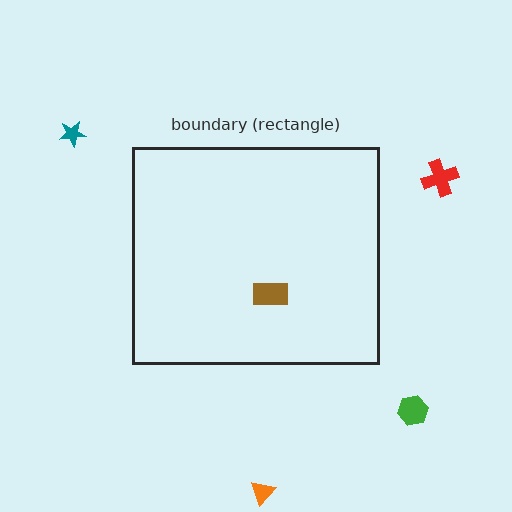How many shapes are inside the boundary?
1 inside, 4 outside.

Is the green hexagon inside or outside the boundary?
Outside.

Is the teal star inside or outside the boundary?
Outside.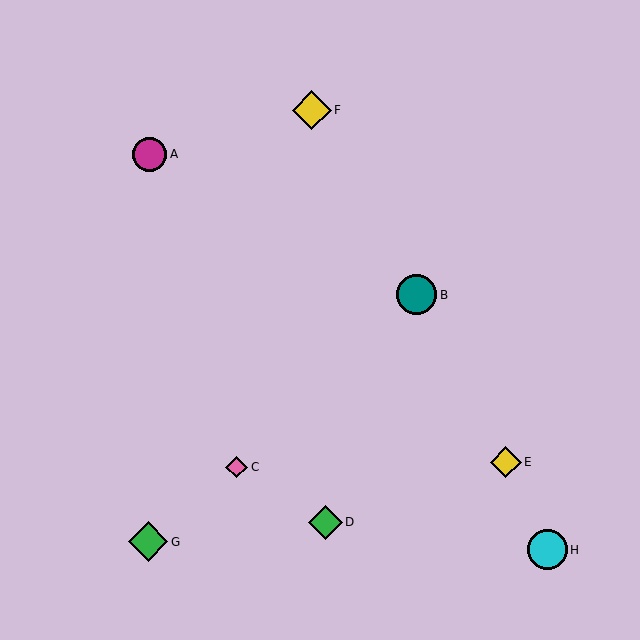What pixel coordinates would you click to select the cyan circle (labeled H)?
Click at (548, 550) to select the cyan circle H.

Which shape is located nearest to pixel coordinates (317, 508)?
The green diamond (labeled D) at (325, 522) is nearest to that location.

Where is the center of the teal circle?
The center of the teal circle is at (417, 295).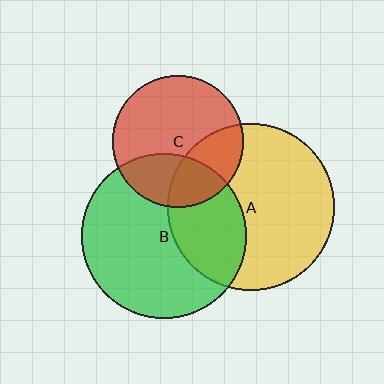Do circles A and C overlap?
Yes.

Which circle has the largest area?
Circle A (yellow).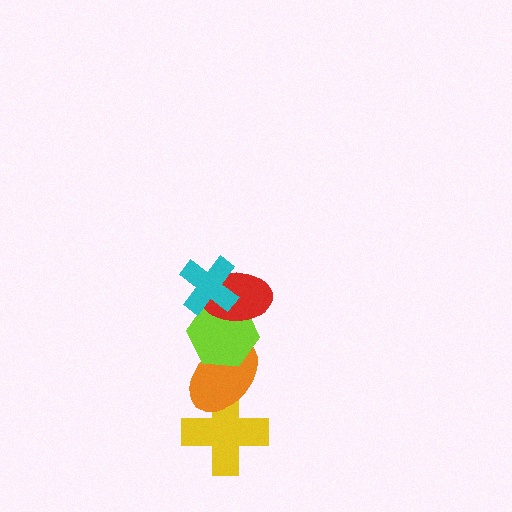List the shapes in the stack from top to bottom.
From top to bottom: the cyan cross, the red ellipse, the lime hexagon, the orange ellipse, the yellow cross.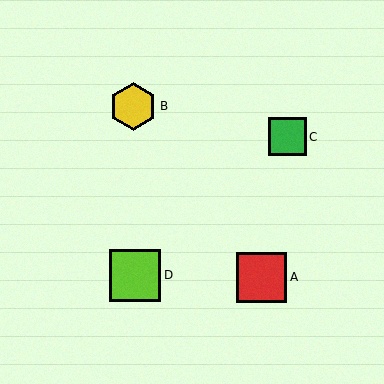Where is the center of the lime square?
The center of the lime square is at (135, 275).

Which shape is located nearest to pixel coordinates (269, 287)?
The red square (labeled A) at (262, 277) is nearest to that location.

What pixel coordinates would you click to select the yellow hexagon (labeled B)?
Click at (133, 106) to select the yellow hexagon B.